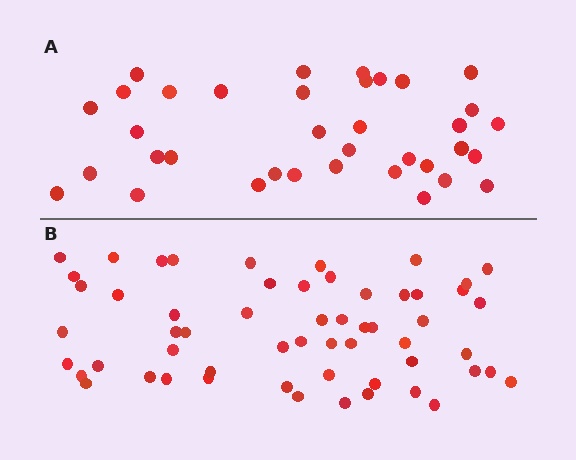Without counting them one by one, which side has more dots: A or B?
Region B (the bottom region) has more dots.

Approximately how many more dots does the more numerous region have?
Region B has approximately 20 more dots than region A.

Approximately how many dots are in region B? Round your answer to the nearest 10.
About 60 dots. (The exact count is 57, which rounds to 60.)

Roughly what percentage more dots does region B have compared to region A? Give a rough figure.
About 60% more.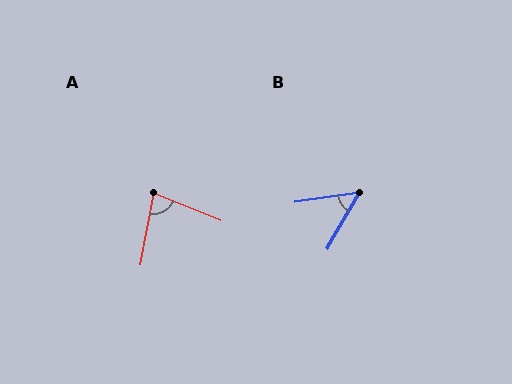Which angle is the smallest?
B, at approximately 52 degrees.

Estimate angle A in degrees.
Approximately 78 degrees.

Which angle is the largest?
A, at approximately 78 degrees.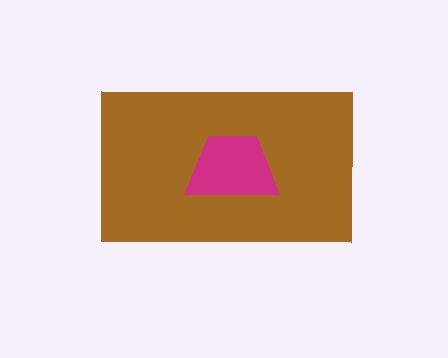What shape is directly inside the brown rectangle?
The magenta trapezoid.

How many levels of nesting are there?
2.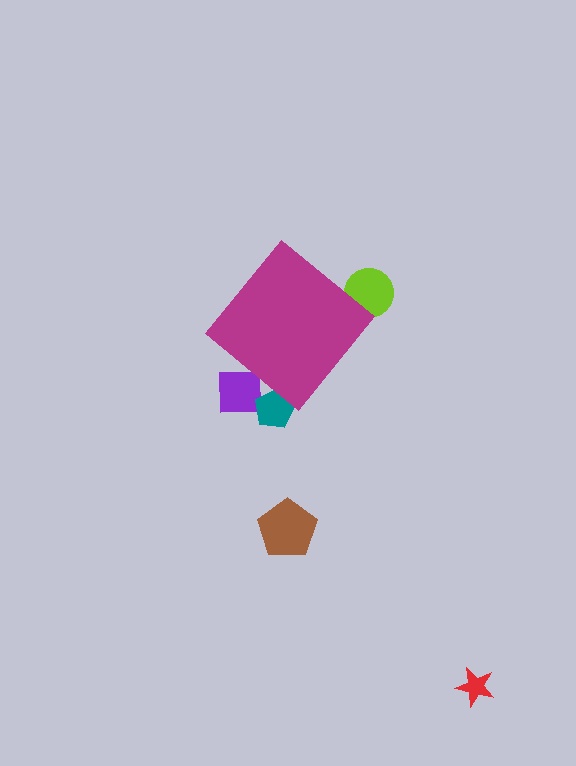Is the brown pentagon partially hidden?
No, the brown pentagon is fully visible.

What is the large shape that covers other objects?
A magenta diamond.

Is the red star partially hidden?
No, the red star is fully visible.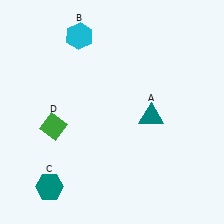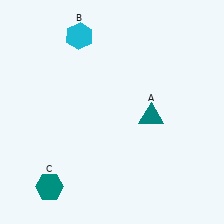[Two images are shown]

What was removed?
The green diamond (D) was removed in Image 2.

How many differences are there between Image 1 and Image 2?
There is 1 difference between the two images.